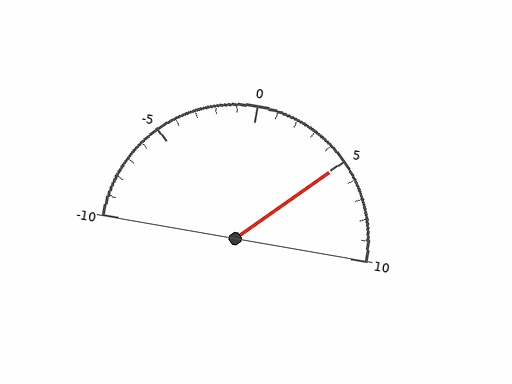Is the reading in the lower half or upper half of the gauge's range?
The reading is in the upper half of the range (-10 to 10).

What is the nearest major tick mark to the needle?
The nearest major tick mark is 5.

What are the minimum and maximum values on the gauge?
The gauge ranges from -10 to 10.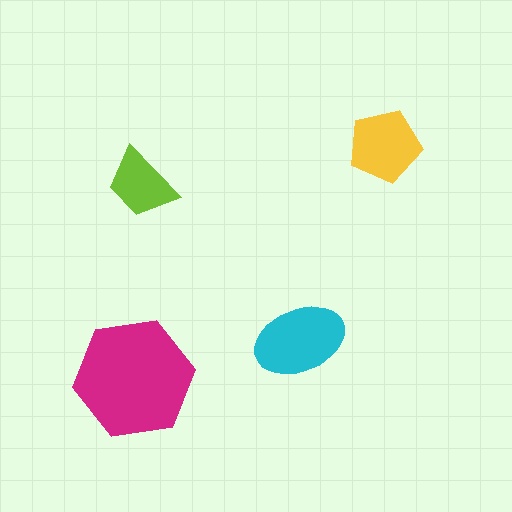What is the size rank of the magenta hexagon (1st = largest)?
1st.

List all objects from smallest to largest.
The lime trapezoid, the yellow pentagon, the cyan ellipse, the magenta hexagon.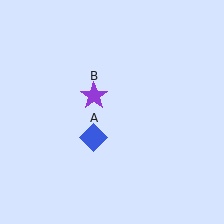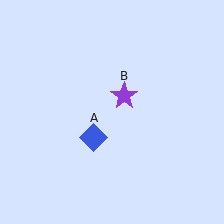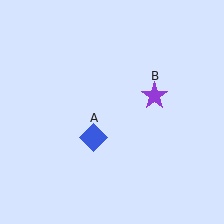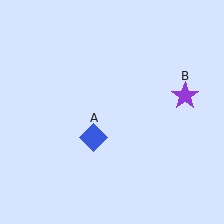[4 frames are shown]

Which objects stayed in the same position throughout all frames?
Blue diamond (object A) remained stationary.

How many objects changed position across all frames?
1 object changed position: purple star (object B).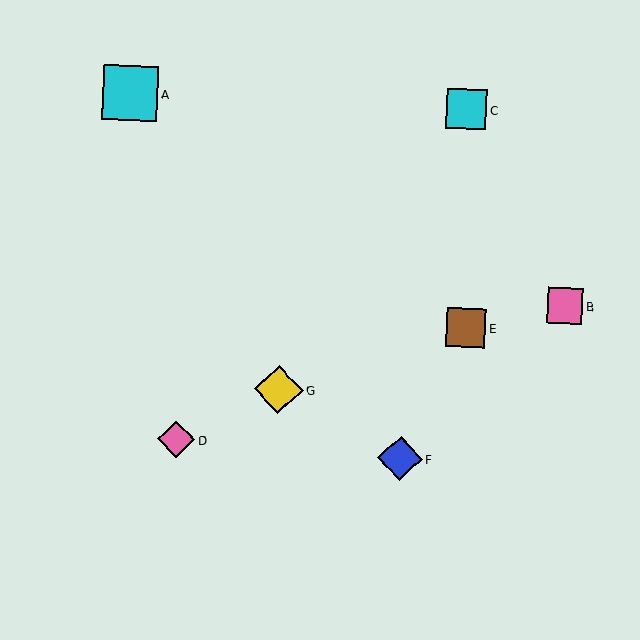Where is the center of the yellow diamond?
The center of the yellow diamond is at (279, 390).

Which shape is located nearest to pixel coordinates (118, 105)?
The cyan square (labeled A) at (130, 93) is nearest to that location.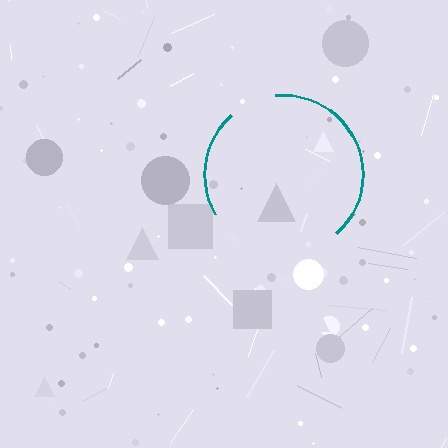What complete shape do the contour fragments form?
The contour fragments form a circle.